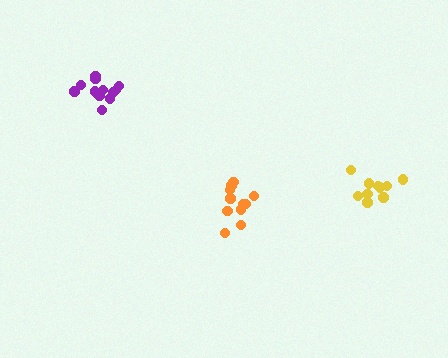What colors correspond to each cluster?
The clusters are colored: orange, yellow, purple.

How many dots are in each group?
Group 1: 11 dots, Group 2: 10 dots, Group 3: 12 dots (33 total).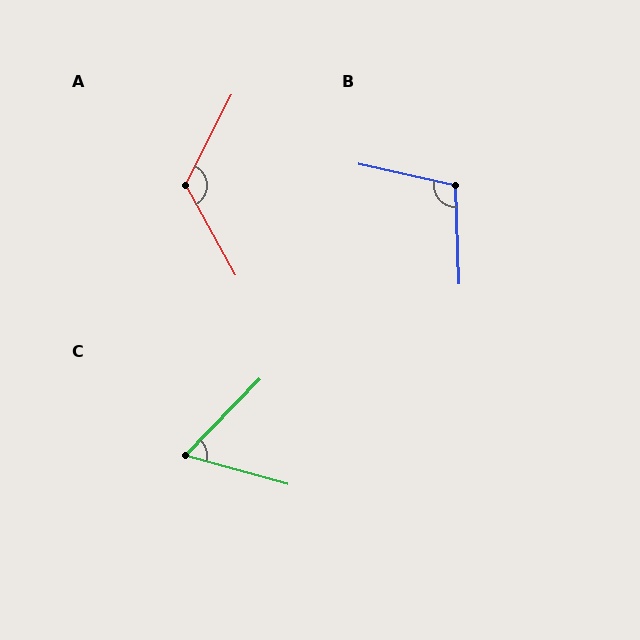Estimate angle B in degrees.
Approximately 105 degrees.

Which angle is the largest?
A, at approximately 124 degrees.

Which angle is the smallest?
C, at approximately 61 degrees.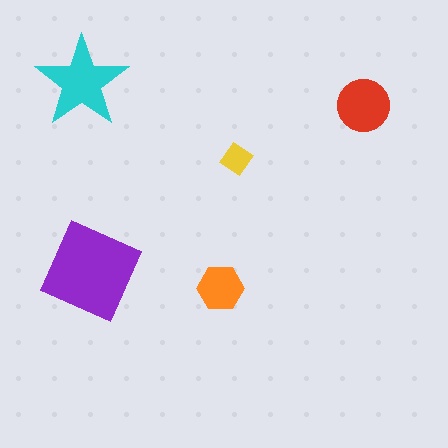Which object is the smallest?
The yellow diamond.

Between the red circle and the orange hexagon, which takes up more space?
The red circle.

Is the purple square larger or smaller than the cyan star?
Larger.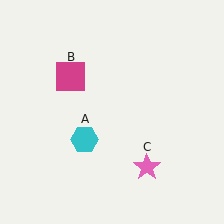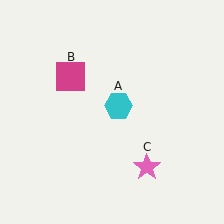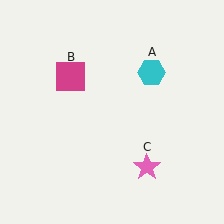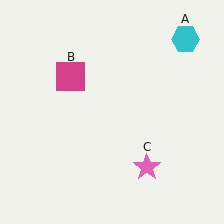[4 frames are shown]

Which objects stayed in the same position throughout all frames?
Magenta square (object B) and pink star (object C) remained stationary.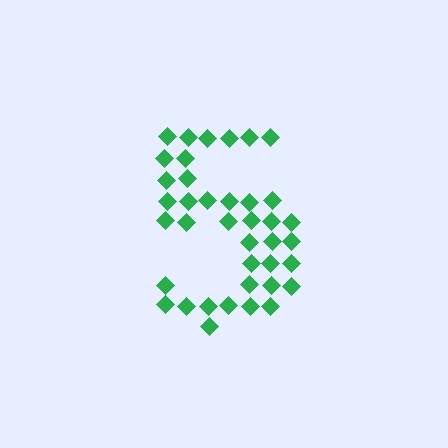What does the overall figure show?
The overall figure shows the digit 5.